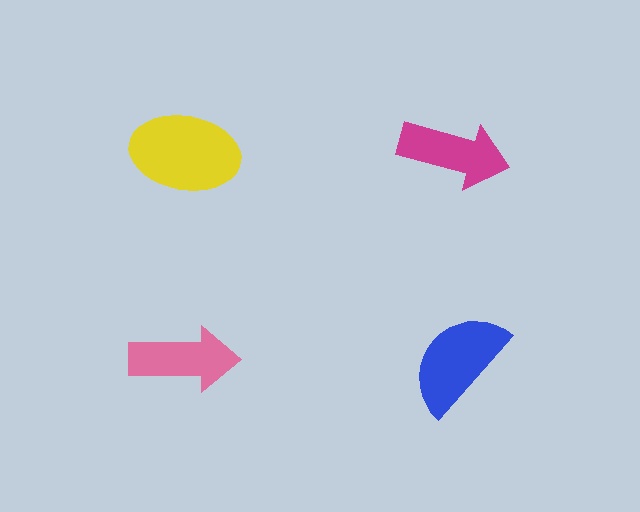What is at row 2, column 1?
A pink arrow.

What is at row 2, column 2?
A blue semicircle.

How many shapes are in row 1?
2 shapes.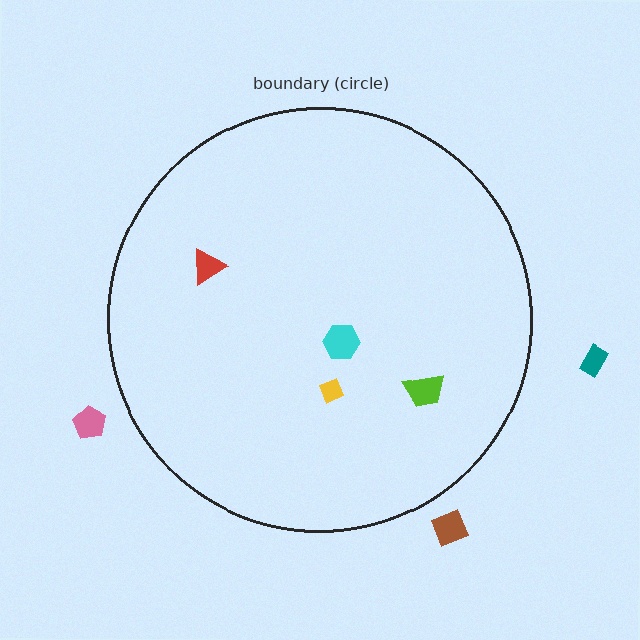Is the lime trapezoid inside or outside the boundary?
Inside.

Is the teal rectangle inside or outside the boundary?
Outside.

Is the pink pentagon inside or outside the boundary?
Outside.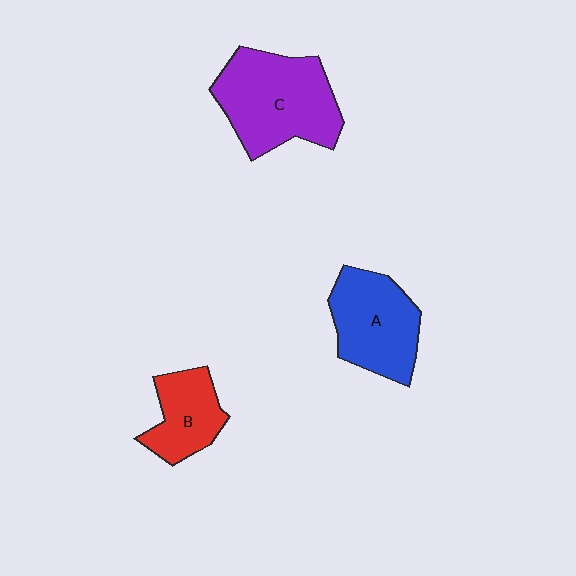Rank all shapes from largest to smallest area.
From largest to smallest: C (purple), A (blue), B (red).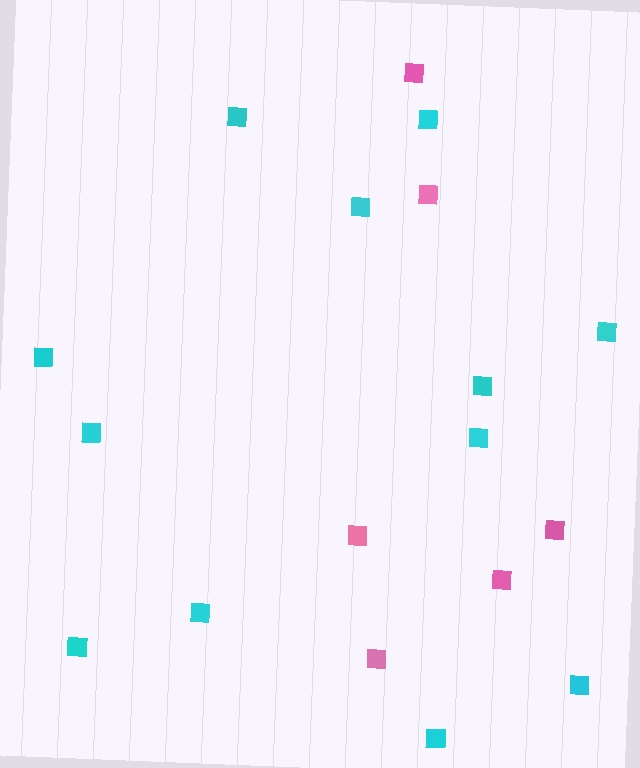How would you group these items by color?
There are 2 groups: one group of cyan squares (12) and one group of pink squares (6).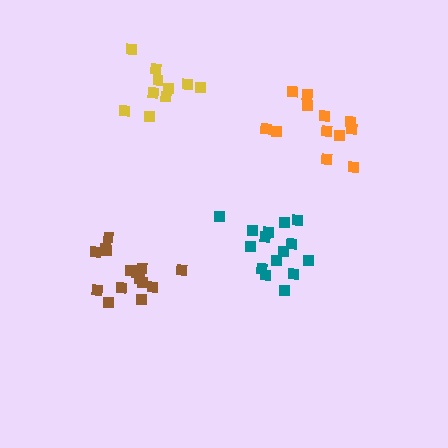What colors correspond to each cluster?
The clusters are colored: brown, teal, orange, yellow.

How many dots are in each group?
Group 1: 15 dots, Group 2: 15 dots, Group 3: 12 dots, Group 4: 10 dots (52 total).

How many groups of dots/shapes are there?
There are 4 groups.